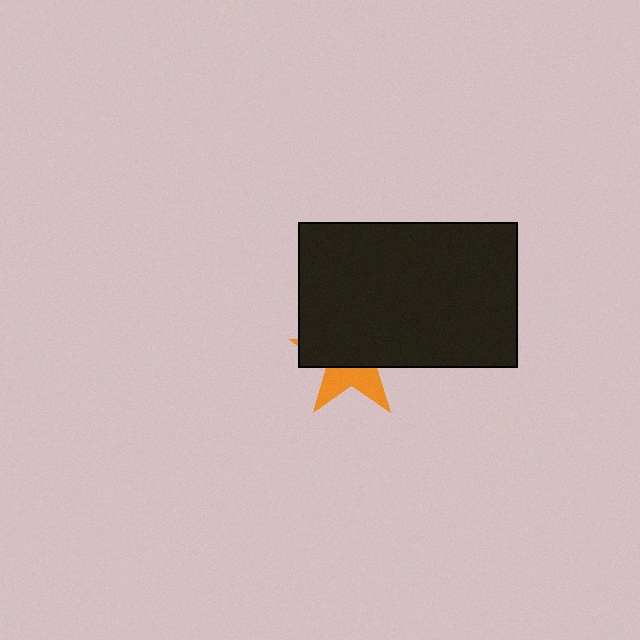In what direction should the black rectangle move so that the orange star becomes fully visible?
The black rectangle should move up. That is the shortest direction to clear the overlap and leave the orange star fully visible.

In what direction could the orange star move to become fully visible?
The orange star could move down. That would shift it out from behind the black rectangle entirely.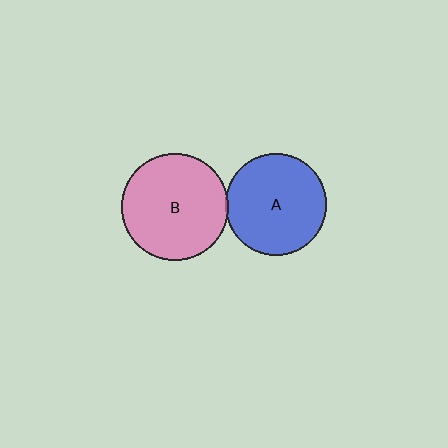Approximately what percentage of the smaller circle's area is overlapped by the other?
Approximately 5%.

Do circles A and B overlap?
Yes.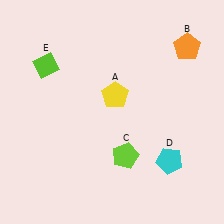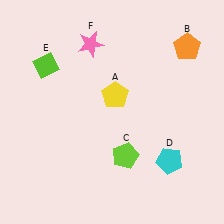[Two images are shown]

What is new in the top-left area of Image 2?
A pink star (F) was added in the top-left area of Image 2.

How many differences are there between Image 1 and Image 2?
There is 1 difference between the two images.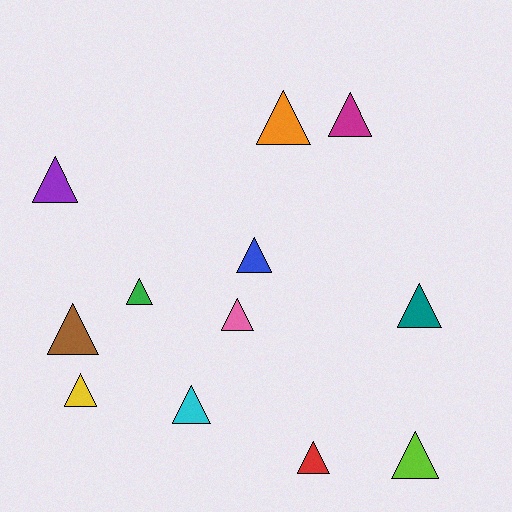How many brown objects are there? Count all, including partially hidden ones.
There is 1 brown object.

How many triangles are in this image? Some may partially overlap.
There are 12 triangles.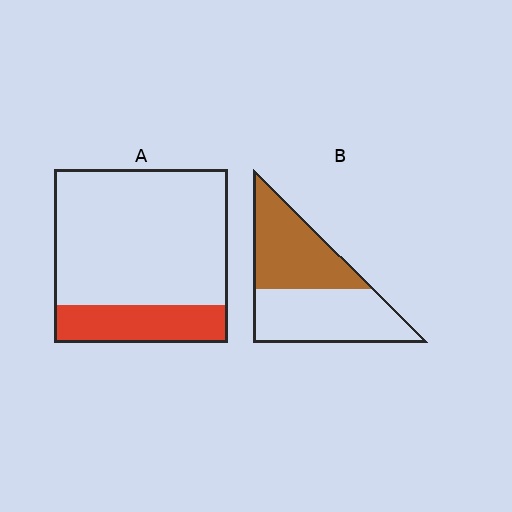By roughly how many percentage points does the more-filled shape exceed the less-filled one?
By roughly 25 percentage points (B over A).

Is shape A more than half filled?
No.